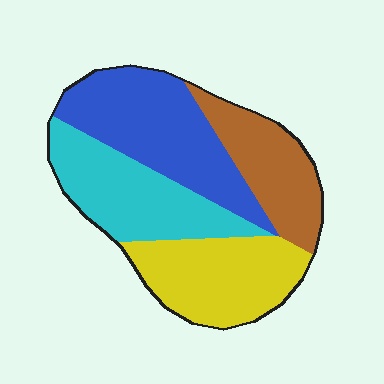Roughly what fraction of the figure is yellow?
Yellow covers roughly 25% of the figure.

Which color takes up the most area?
Blue, at roughly 30%.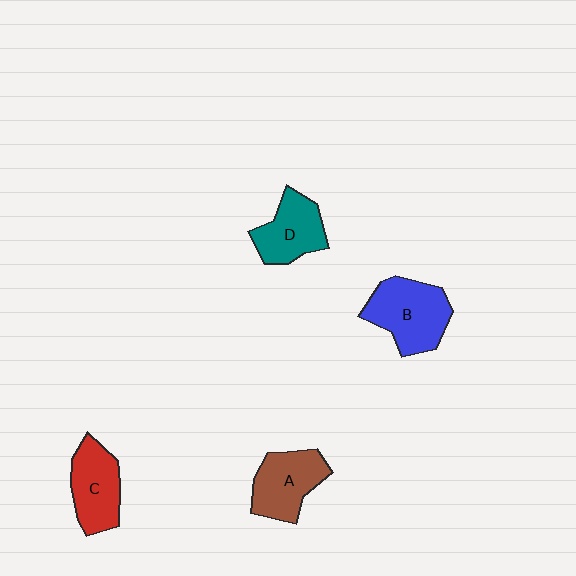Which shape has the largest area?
Shape B (blue).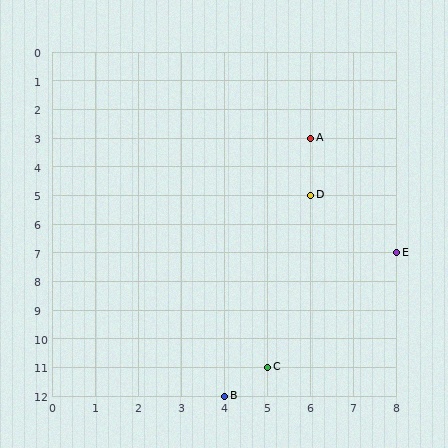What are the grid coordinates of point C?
Point C is at grid coordinates (5, 11).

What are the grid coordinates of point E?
Point E is at grid coordinates (8, 7).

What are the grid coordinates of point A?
Point A is at grid coordinates (6, 3).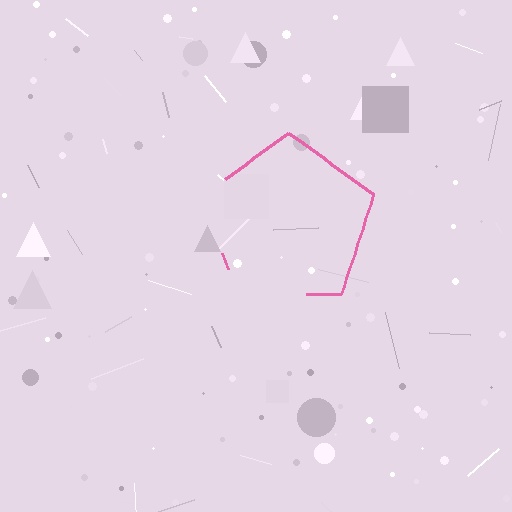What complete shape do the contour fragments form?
The contour fragments form a pentagon.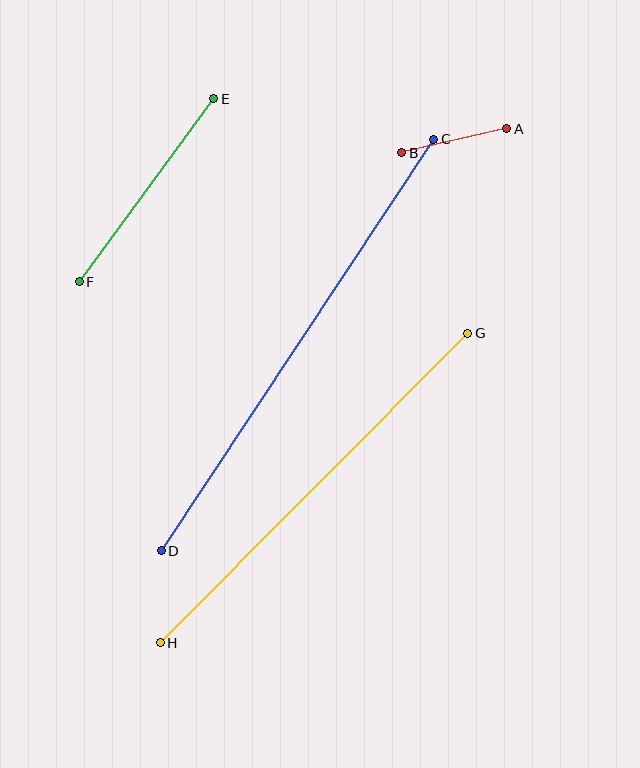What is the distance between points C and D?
The distance is approximately 494 pixels.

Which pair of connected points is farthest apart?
Points C and D are farthest apart.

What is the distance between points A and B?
The distance is approximately 108 pixels.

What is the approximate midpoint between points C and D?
The midpoint is at approximately (298, 345) pixels.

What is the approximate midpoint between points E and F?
The midpoint is at approximately (147, 190) pixels.